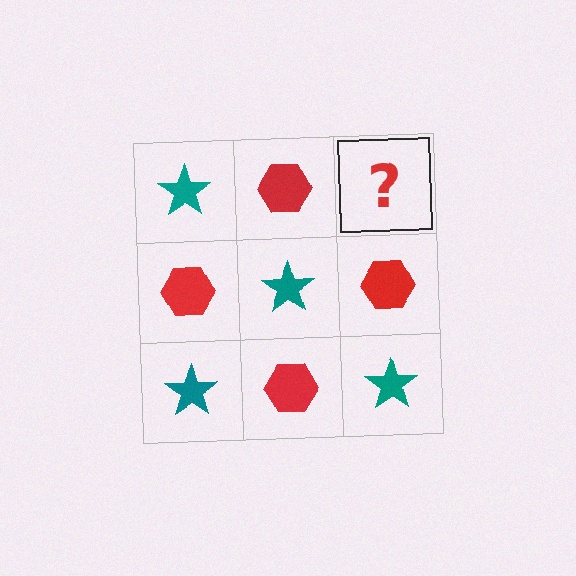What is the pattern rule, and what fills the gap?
The rule is that it alternates teal star and red hexagon in a checkerboard pattern. The gap should be filled with a teal star.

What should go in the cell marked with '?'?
The missing cell should contain a teal star.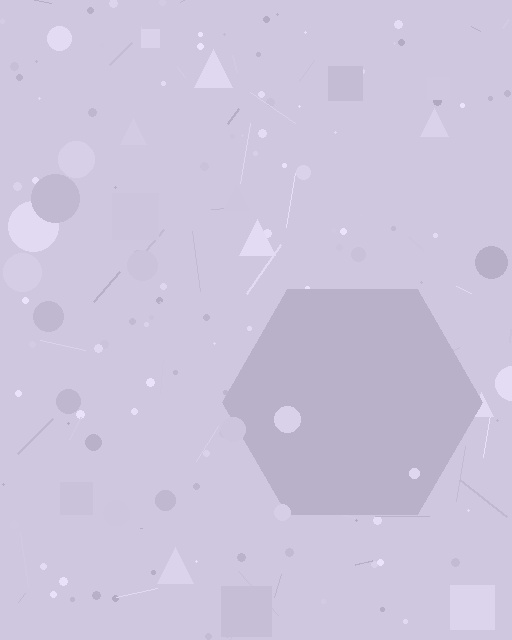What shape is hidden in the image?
A hexagon is hidden in the image.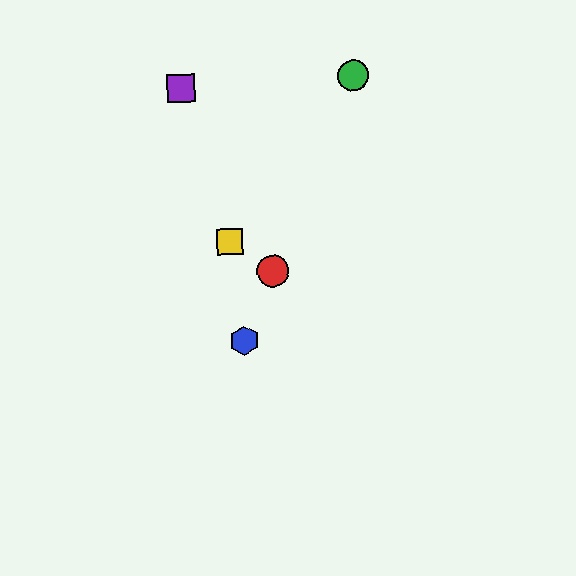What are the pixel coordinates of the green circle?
The green circle is at (353, 75).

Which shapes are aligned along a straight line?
The red circle, the blue hexagon, the green circle are aligned along a straight line.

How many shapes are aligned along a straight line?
3 shapes (the red circle, the blue hexagon, the green circle) are aligned along a straight line.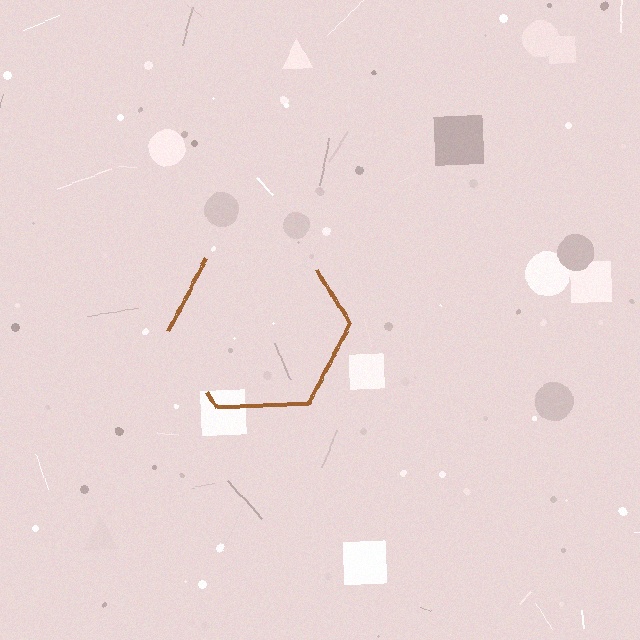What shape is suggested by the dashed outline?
The dashed outline suggests a hexagon.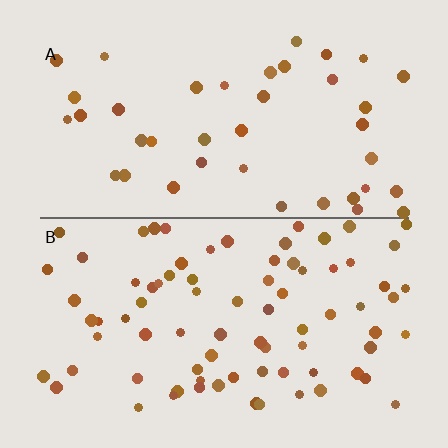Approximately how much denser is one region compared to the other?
Approximately 2.0× — region B over region A.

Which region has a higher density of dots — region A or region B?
B (the bottom).